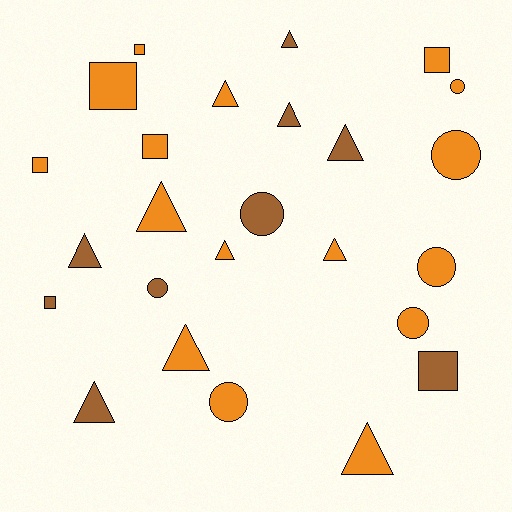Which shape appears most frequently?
Triangle, with 11 objects.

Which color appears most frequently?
Orange, with 16 objects.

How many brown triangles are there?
There are 5 brown triangles.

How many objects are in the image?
There are 25 objects.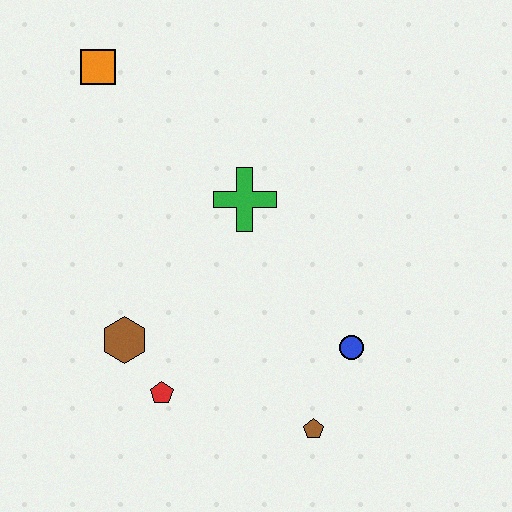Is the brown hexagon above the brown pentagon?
Yes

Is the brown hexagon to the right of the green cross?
No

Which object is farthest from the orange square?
The brown pentagon is farthest from the orange square.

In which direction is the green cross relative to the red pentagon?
The green cross is above the red pentagon.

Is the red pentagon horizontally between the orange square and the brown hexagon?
No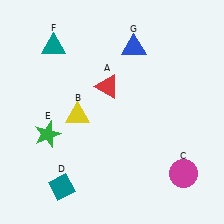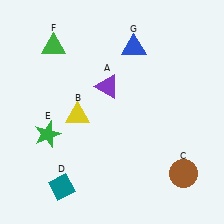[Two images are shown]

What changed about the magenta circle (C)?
In Image 1, C is magenta. In Image 2, it changed to brown.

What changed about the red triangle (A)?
In Image 1, A is red. In Image 2, it changed to purple.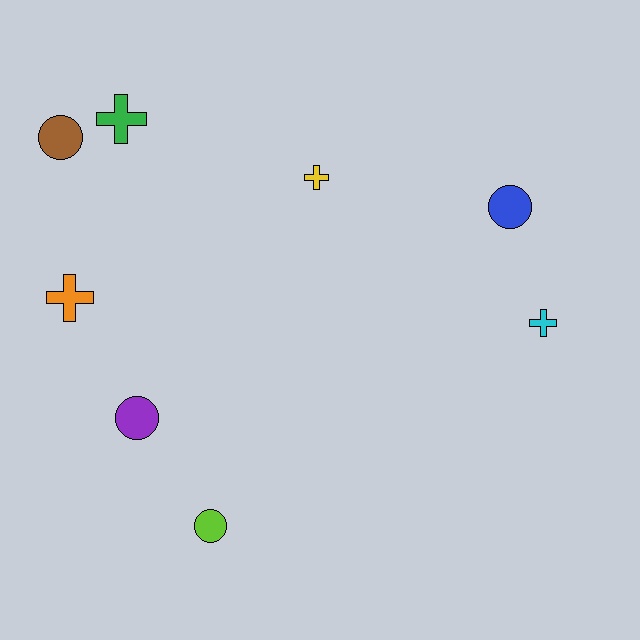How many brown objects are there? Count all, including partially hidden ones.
There is 1 brown object.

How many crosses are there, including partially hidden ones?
There are 4 crosses.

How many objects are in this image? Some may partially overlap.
There are 8 objects.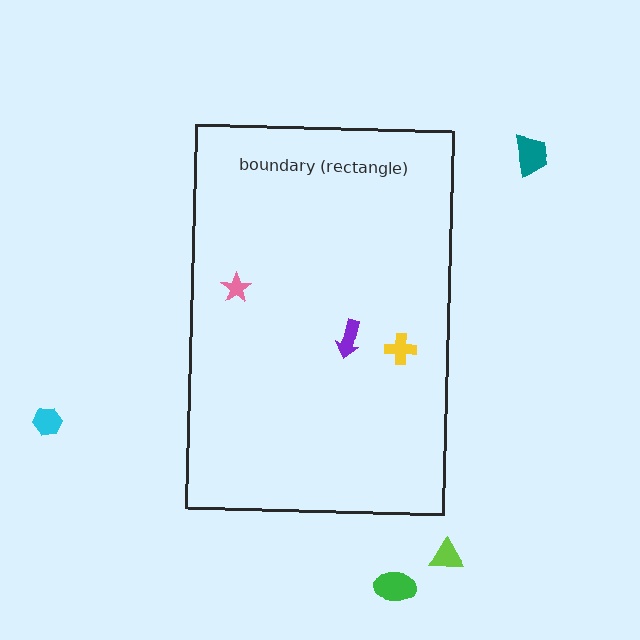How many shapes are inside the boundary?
3 inside, 4 outside.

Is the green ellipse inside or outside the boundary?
Outside.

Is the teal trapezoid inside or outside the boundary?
Outside.